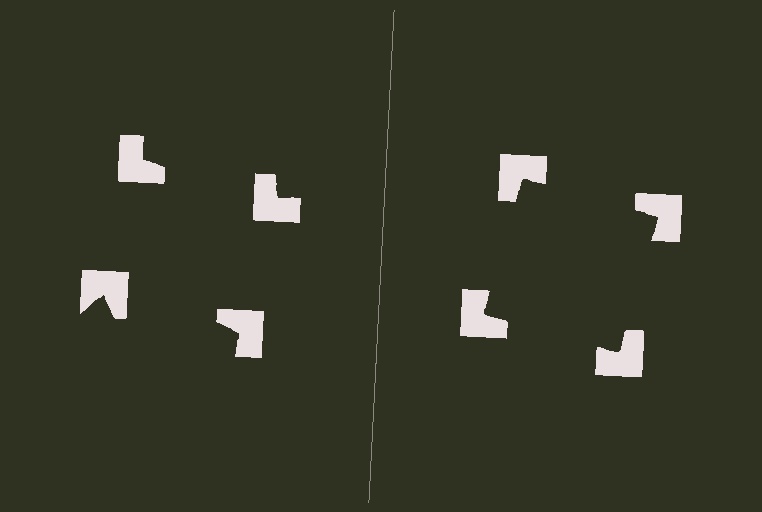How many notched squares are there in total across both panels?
8 — 4 on each side.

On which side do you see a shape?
An illusory square appears on the right side. On the left side the wedge cuts are rotated, so no coherent shape forms.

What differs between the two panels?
The notched squares are positioned identically on both sides; only the wedge orientations differ. On the right they align to a square; on the left they are misaligned.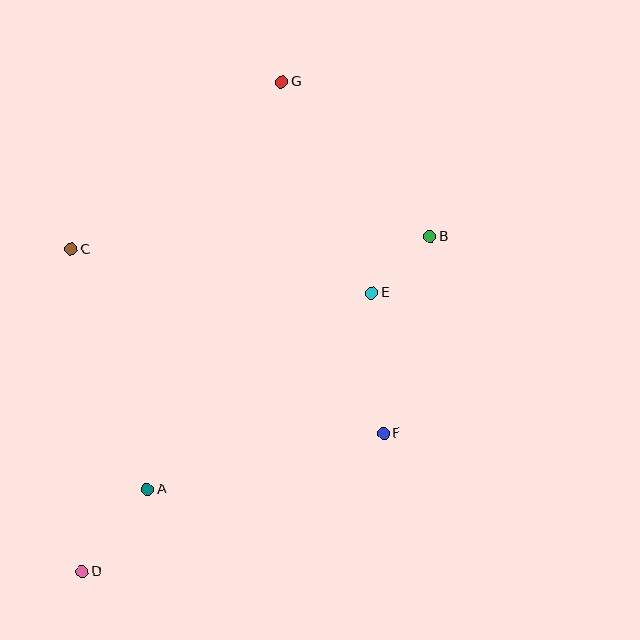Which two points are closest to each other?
Points B and E are closest to each other.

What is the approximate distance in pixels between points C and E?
The distance between C and E is approximately 304 pixels.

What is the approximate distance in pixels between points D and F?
The distance between D and F is approximately 332 pixels.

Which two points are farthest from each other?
Points D and G are farthest from each other.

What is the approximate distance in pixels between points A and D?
The distance between A and D is approximately 105 pixels.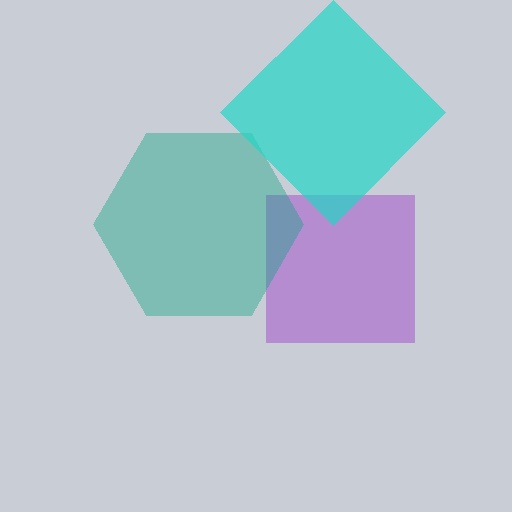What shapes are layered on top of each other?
The layered shapes are: a purple square, a teal hexagon, a cyan diamond.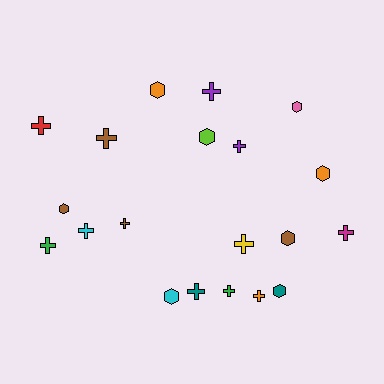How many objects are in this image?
There are 20 objects.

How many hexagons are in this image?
There are 8 hexagons.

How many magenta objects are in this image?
There is 1 magenta object.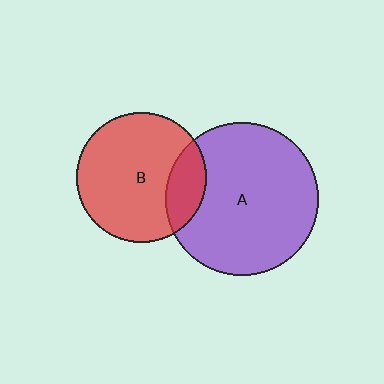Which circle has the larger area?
Circle A (purple).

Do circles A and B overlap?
Yes.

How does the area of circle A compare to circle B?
Approximately 1.4 times.